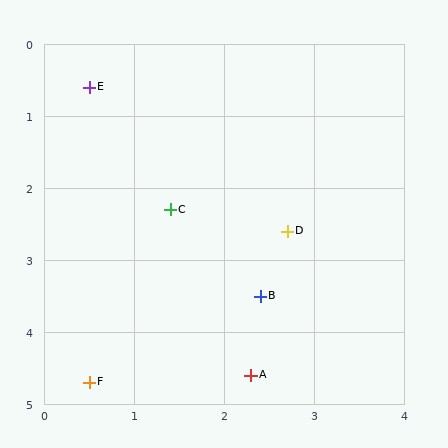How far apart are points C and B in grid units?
Points C and B are about 1.6 grid units apart.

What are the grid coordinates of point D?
Point D is at approximately (2.7, 2.6).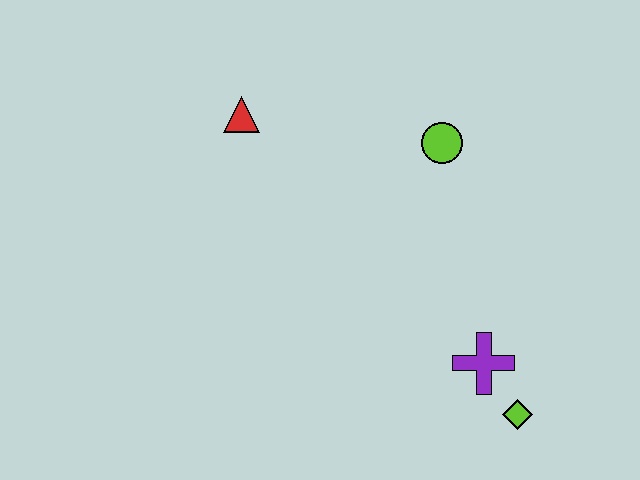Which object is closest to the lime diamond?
The purple cross is closest to the lime diamond.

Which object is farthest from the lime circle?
The lime diamond is farthest from the lime circle.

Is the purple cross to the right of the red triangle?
Yes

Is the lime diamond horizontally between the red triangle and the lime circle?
No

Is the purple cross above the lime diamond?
Yes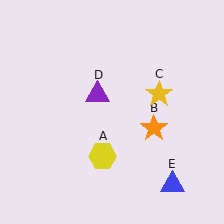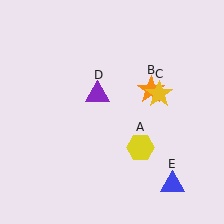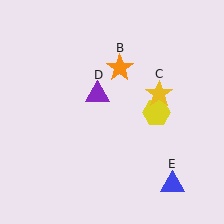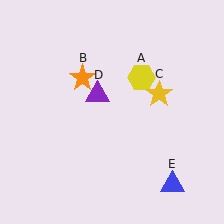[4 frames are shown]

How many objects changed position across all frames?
2 objects changed position: yellow hexagon (object A), orange star (object B).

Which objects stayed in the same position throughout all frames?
Yellow star (object C) and purple triangle (object D) and blue triangle (object E) remained stationary.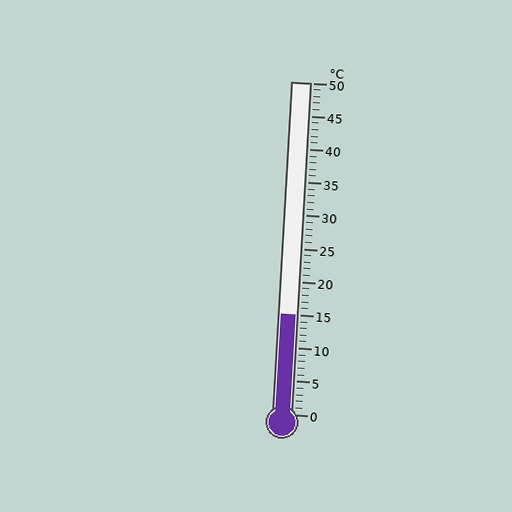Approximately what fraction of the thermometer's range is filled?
The thermometer is filled to approximately 30% of its range.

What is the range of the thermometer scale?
The thermometer scale ranges from 0°C to 50°C.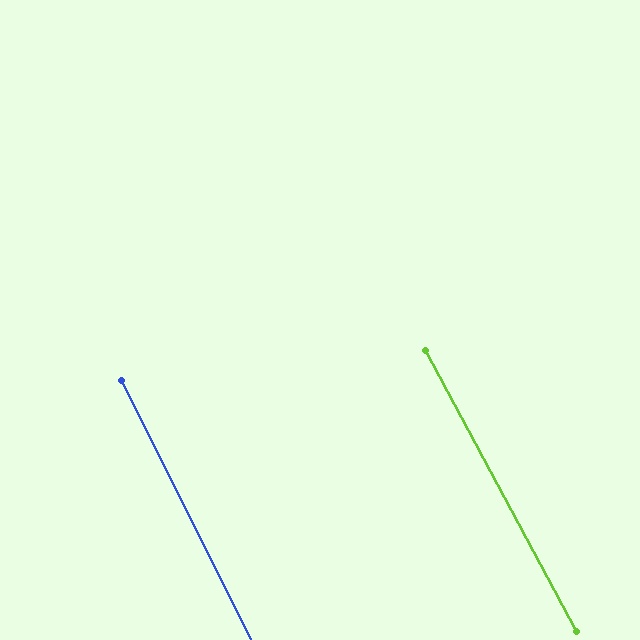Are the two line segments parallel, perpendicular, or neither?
Parallel — their directions differ by only 1.7°.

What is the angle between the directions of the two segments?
Approximately 2 degrees.